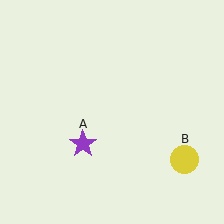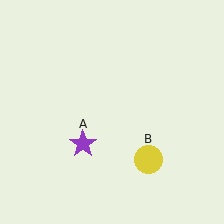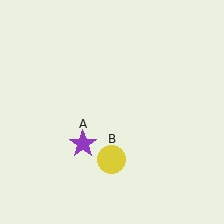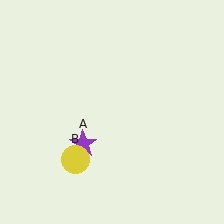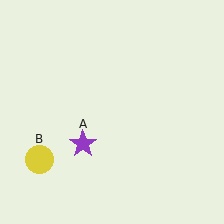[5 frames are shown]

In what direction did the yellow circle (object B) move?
The yellow circle (object B) moved left.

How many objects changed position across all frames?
1 object changed position: yellow circle (object B).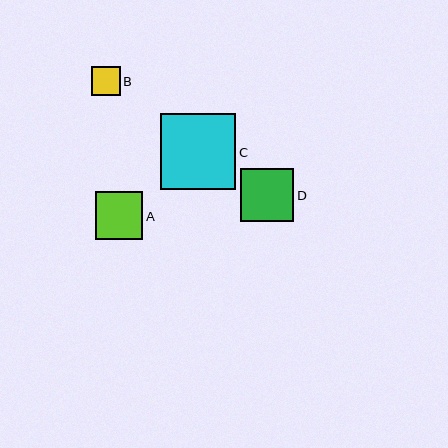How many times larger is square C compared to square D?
Square C is approximately 1.4 times the size of square D.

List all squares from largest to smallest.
From largest to smallest: C, D, A, B.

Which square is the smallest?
Square B is the smallest with a size of approximately 29 pixels.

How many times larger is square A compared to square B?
Square A is approximately 1.6 times the size of square B.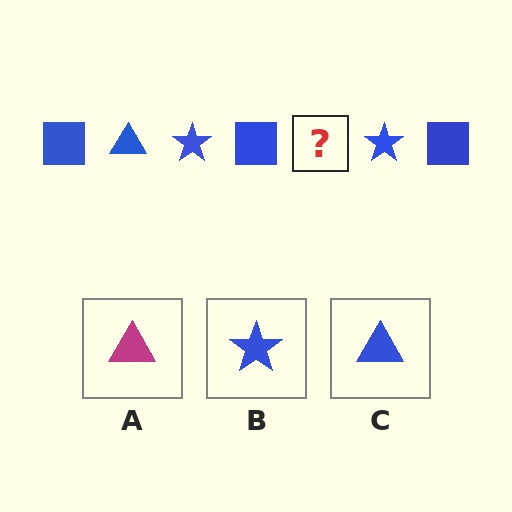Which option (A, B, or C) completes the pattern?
C.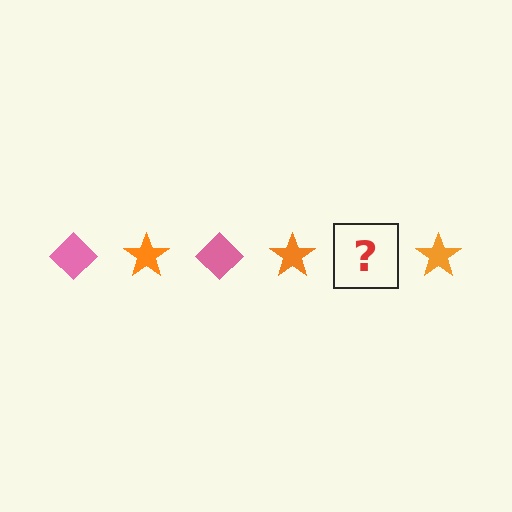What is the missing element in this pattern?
The missing element is a pink diamond.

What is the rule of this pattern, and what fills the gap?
The rule is that the pattern alternates between pink diamond and orange star. The gap should be filled with a pink diamond.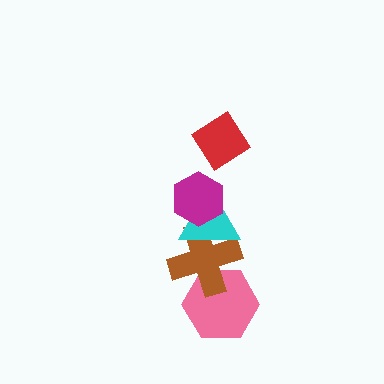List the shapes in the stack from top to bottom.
From top to bottom: the red diamond, the magenta hexagon, the cyan triangle, the brown cross, the pink hexagon.